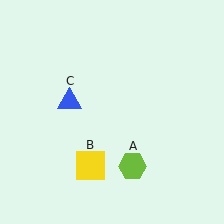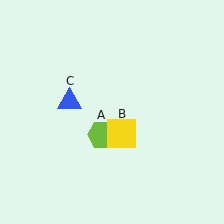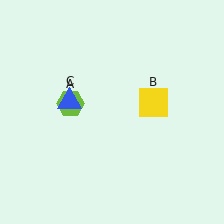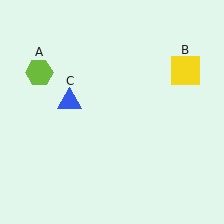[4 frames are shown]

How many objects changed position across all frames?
2 objects changed position: lime hexagon (object A), yellow square (object B).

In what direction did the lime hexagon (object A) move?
The lime hexagon (object A) moved up and to the left.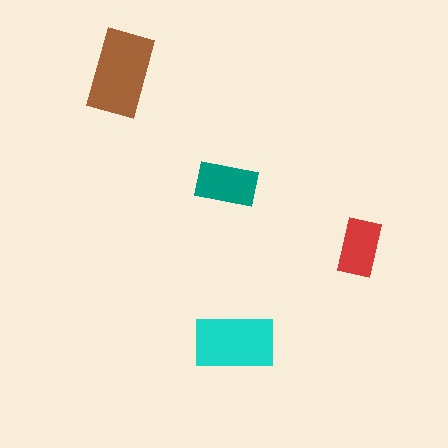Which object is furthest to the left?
The brown rectangle is leftmost.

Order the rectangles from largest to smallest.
the brown one, the cyan one, the teal one, the red one.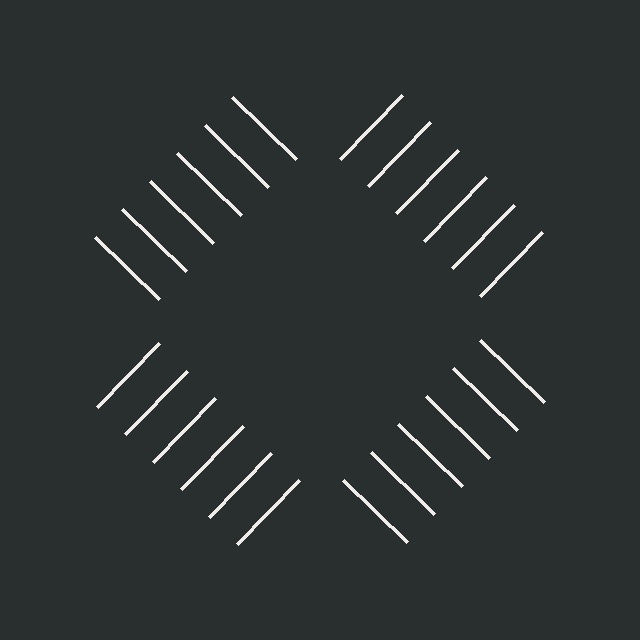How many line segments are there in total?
24 — 6 along each of the 4 edges.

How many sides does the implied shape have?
4 sides — the line-ends trace a square.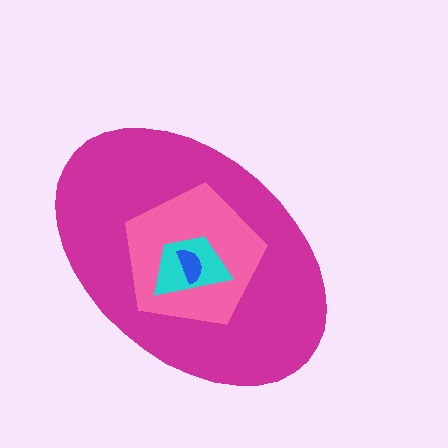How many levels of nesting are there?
4.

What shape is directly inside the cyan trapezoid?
The blue semicircle.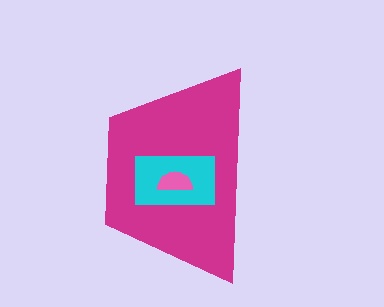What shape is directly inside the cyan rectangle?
The pink semicircle.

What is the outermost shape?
The magenta trapezoid.